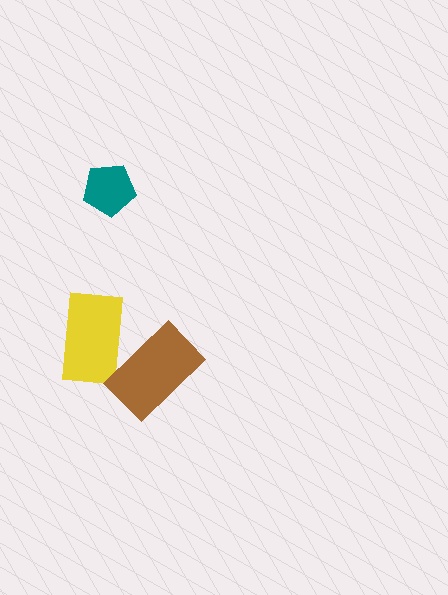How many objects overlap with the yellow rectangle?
1 object overlaps with the yellow rectangle.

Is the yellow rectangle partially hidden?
Yes, it is partially covered by another shape.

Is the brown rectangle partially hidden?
No, no other shape covers it.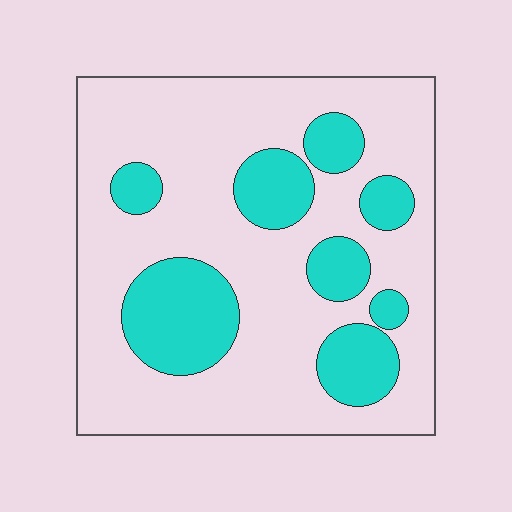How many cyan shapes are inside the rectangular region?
8.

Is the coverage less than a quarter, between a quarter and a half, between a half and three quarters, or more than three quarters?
Between a quarter and a half.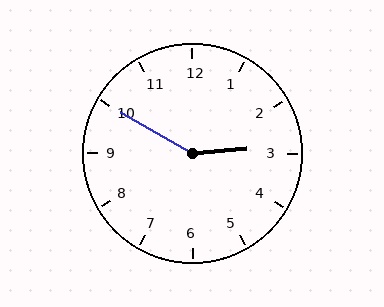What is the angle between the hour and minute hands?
Approximately 145 degrees.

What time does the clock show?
2:50.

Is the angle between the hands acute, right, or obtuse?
It is obtuse.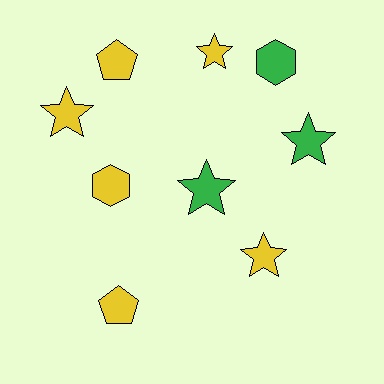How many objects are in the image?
There are 9 objects.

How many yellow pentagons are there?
There are 2 yellow pentagons.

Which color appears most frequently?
Yellow, with 6 objects.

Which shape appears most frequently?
Star, with 5 objects.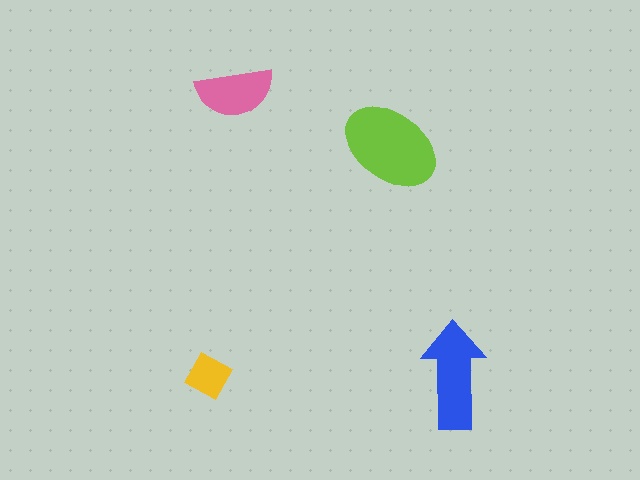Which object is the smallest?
The yellow square.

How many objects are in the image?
There are 4 objects in the image.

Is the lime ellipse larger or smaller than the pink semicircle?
Larger.